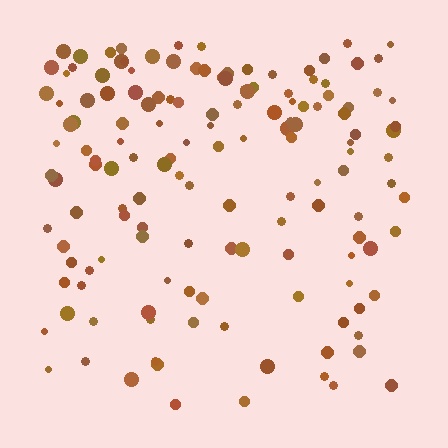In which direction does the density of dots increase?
From bottom to top, with the top side densest.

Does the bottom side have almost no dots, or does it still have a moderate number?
Still a moderate number, just noticeably fewer than the top.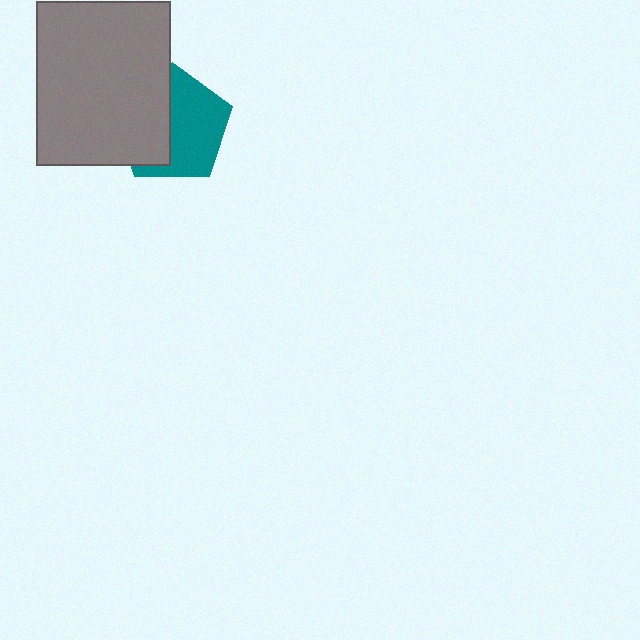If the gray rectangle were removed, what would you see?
You would see the complete teal pentagon.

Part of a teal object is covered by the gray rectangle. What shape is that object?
It is a pentagon.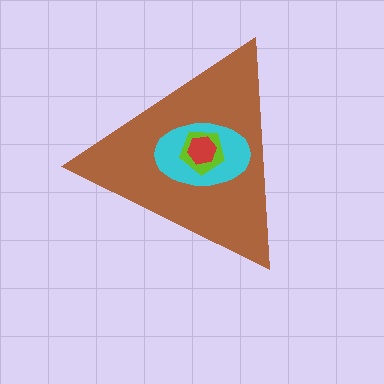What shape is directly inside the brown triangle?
The cyan ellipse.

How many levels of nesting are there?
4.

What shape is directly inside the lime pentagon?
The red hexagon.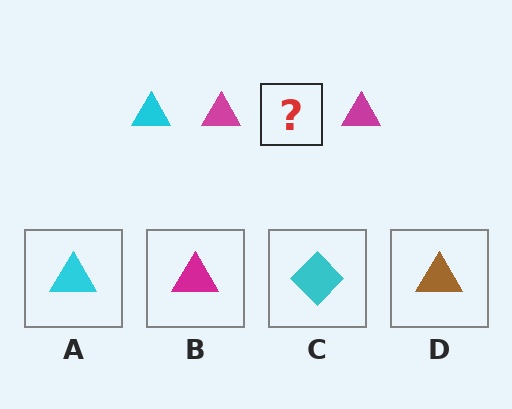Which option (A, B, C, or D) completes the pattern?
A.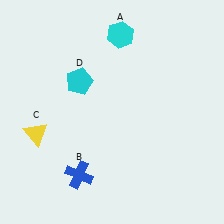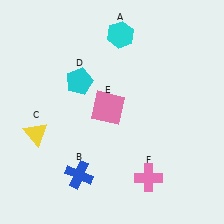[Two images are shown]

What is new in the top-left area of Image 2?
A pink square (E) was added in the top-left area of Image 2.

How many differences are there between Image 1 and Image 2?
There are 2 differences between the two images.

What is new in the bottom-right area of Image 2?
A pink cross (F) was added in the bottom-right area of Image 2.